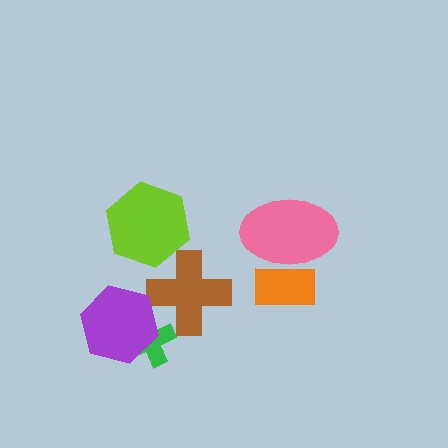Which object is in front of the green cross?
The purple hexagon is in front of the green cross.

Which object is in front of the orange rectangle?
The pink ellipse is in front of the orange rectangle.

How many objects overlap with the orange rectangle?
1 object overlaps with the orange rectangle.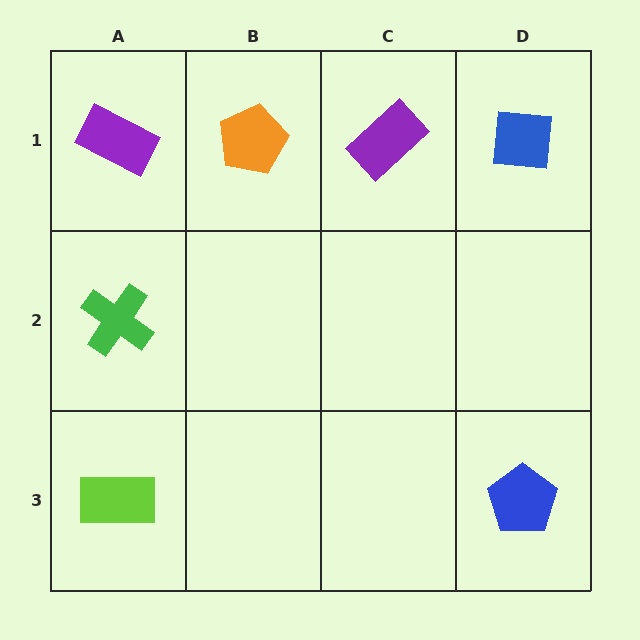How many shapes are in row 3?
2 shapes.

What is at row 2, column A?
A green cross.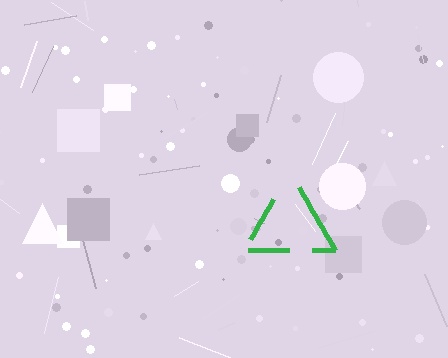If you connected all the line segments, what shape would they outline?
They would outline a triangle.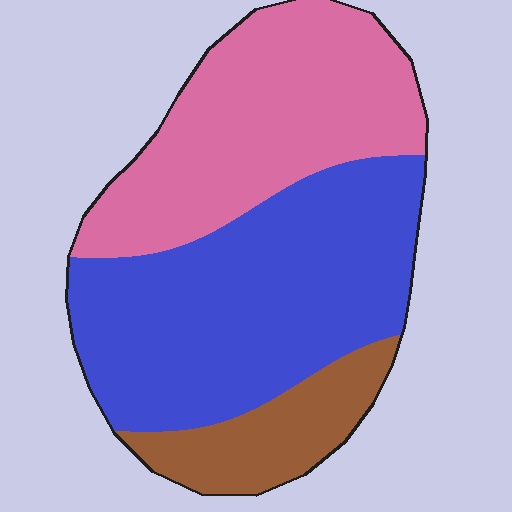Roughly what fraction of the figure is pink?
Pink covers about 40% of the figure.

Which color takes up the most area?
Blue, at roughly 50%.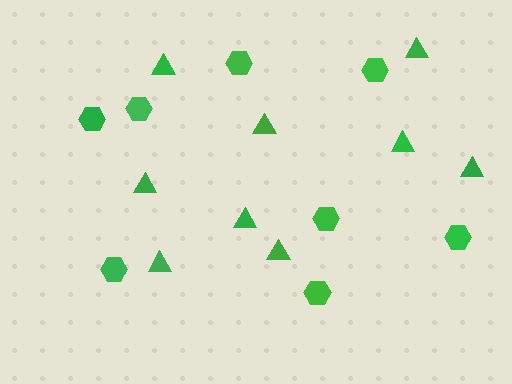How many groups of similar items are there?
There are 2 groups: one group of hexagons (8) and one group of triangles (9).